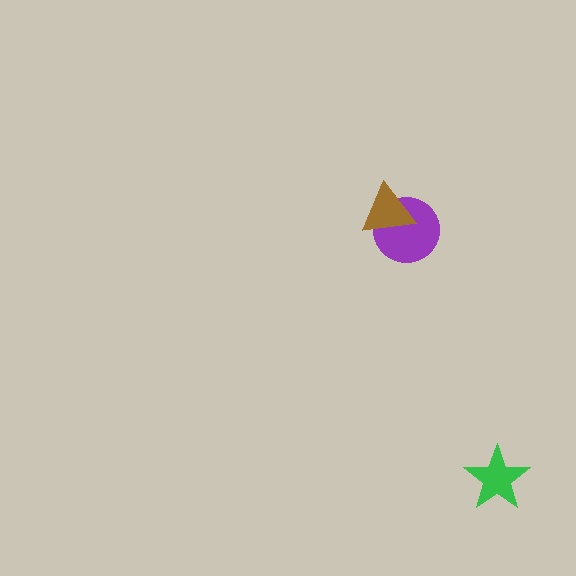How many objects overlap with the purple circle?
1 object overlaps with the purple circle.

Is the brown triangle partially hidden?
No, no other shape covers it.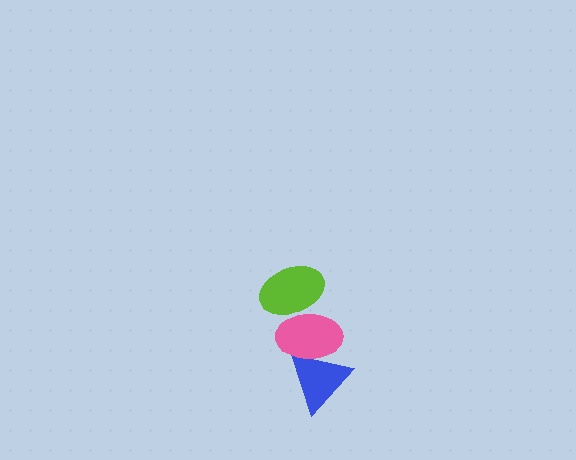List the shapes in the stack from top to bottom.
From top to bottom: the lime ellipse, the pink ellipse, the blue triangle.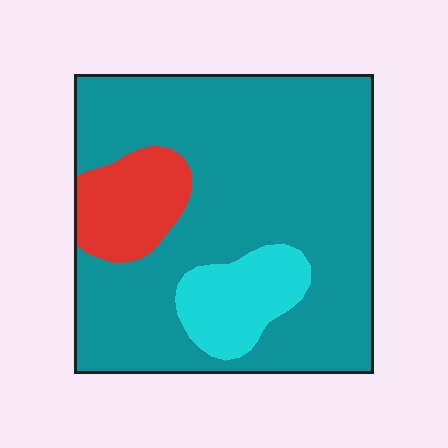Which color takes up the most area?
Teal, at roughly 75%.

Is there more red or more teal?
Teal.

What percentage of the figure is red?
Red covers about 10% of the figure.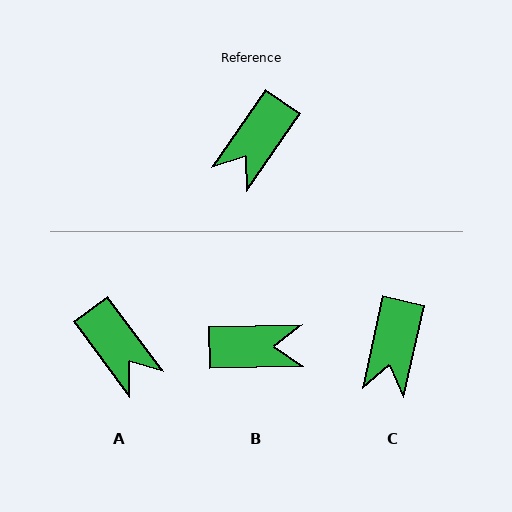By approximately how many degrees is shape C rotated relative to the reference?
Approximately 22 degrees counter-clockwise.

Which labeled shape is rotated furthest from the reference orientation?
B, about 126 degrees away.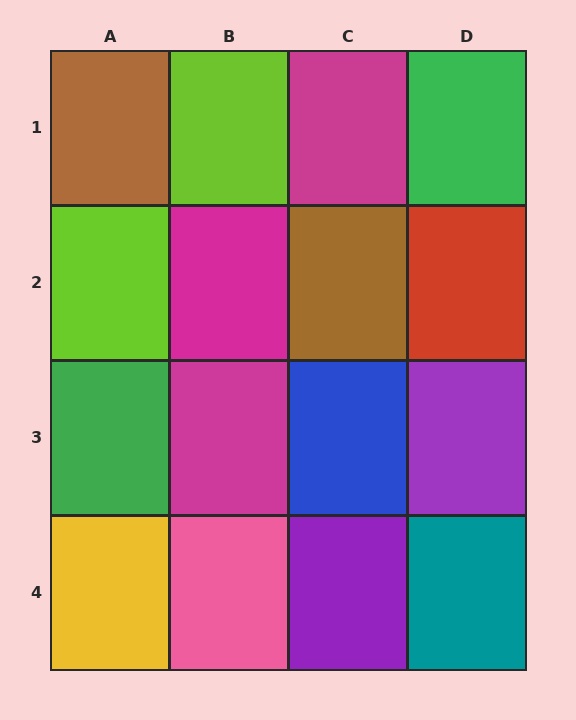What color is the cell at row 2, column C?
Brown.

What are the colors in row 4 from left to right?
Yellow, pink, purple, teal.